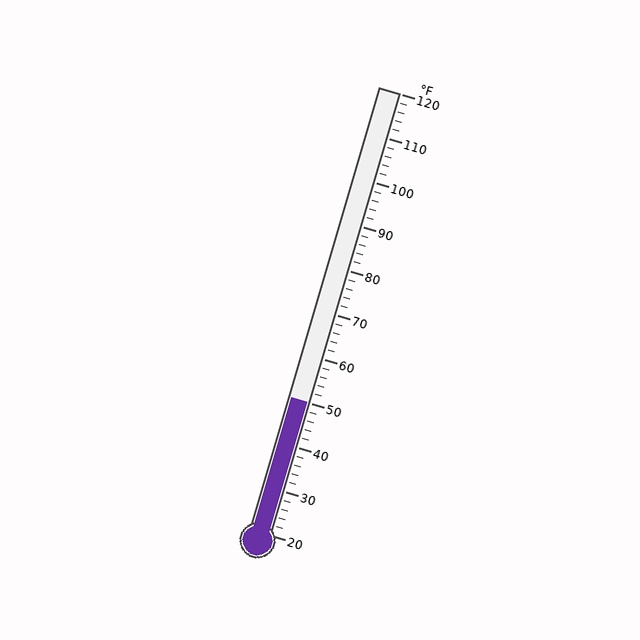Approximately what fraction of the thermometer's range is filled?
The thermometer is filled to approximately 30% of its range.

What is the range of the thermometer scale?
The thermometer scale ranges from 20°F to 120°F.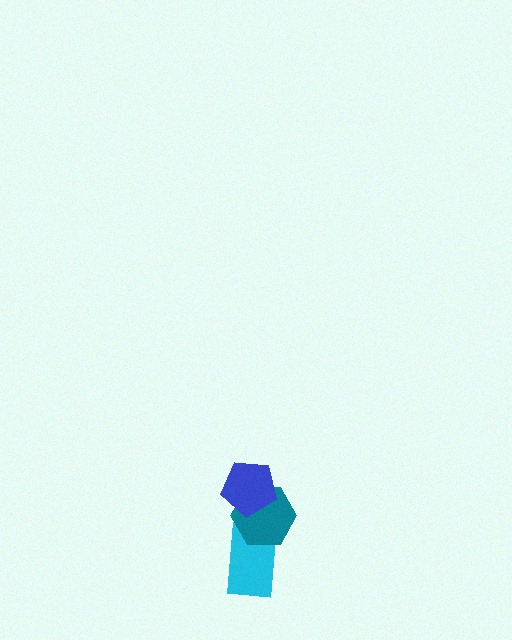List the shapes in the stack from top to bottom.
From top to bottom: the blue pentagon, the teal hexagon, the cyan rectangle.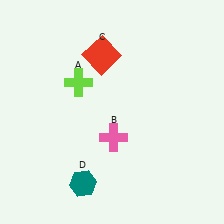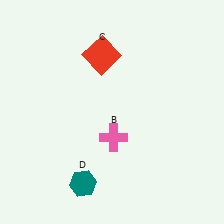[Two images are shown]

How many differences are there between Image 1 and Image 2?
There is 1 difference between the two images.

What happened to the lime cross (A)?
The lime cross (A) was removed in Image 2. It was in the top-left area of Image 1.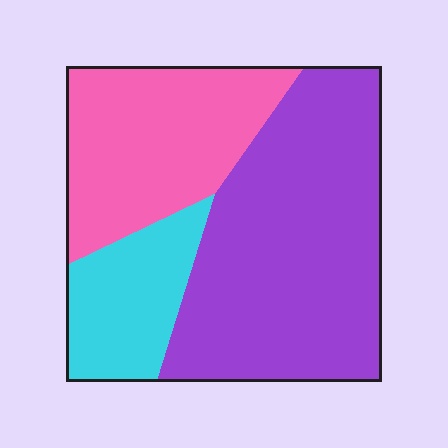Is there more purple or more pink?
Purple.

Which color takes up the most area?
Purple, at roughly 55%.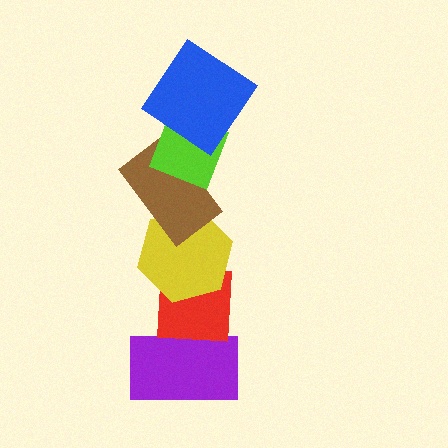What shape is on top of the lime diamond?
The blue diamond is on top of the lime diamond.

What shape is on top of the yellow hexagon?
The brown rectangle is on top of the yellow hexagon.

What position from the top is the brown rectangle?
The brown rectangle is 3rd from the top.